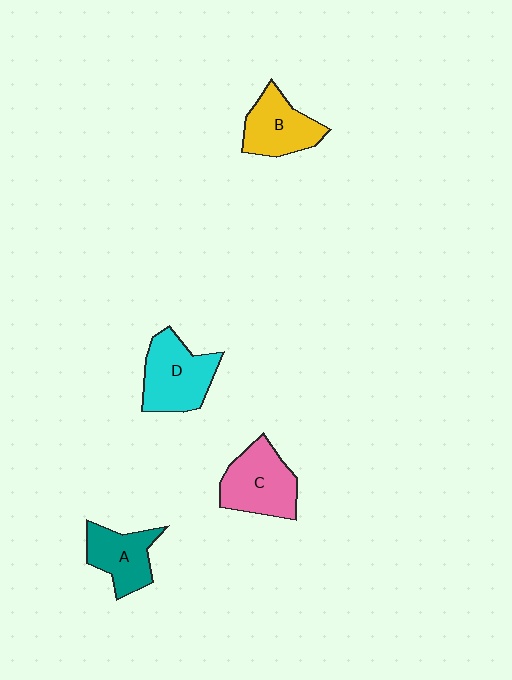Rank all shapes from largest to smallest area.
From largest to smallest: D (cyan), C (pink), B (yellow), A (teal).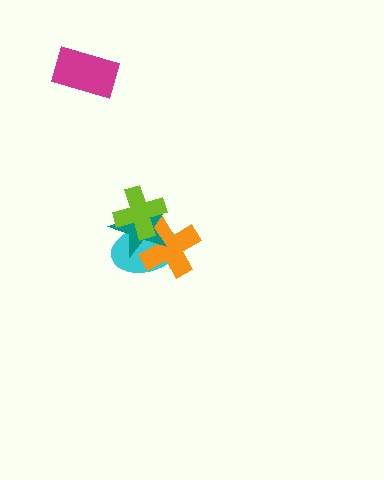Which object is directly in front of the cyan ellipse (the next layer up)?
The orange cross is directly in front of the cyan ellipse.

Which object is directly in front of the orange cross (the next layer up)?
The teal star is directly in front of the orange cross.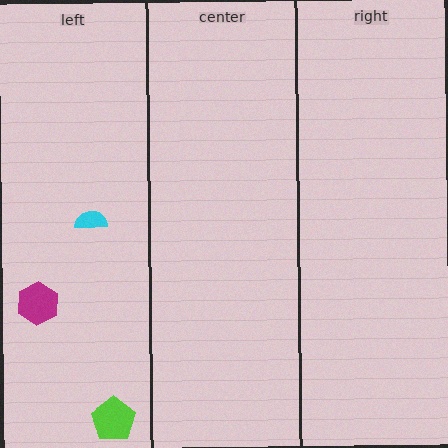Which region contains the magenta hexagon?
The left region.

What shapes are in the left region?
The magenta hexagon, the lime pentagon, the cyan semicircle.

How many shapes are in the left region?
3.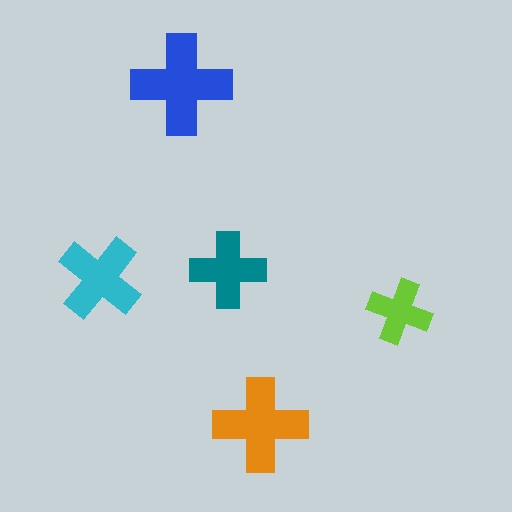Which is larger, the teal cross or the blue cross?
The blue one.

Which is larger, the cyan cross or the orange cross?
The orange one.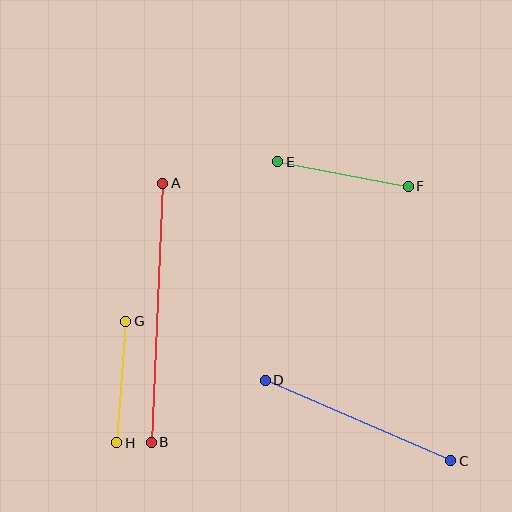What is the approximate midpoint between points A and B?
The midpoint is at approximately (157, 313) pixels.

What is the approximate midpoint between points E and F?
The midpoint is at approximately (343, 174) pixels.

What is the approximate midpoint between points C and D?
The midpoint is at approximately (358, 421) pixels.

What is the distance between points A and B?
The distance is approximately 259 pixels.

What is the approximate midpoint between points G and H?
The midpoint is at approximately (121, 382) pixels.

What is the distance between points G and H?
The distance is approximately 122 pixels.